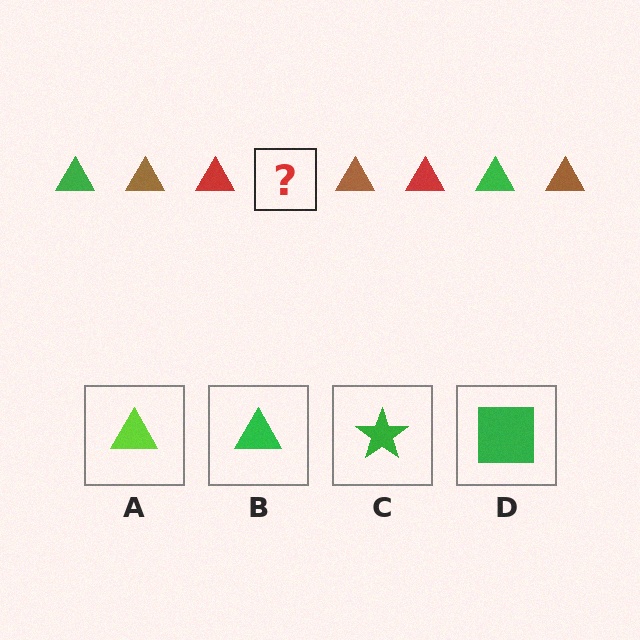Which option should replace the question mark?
Option B.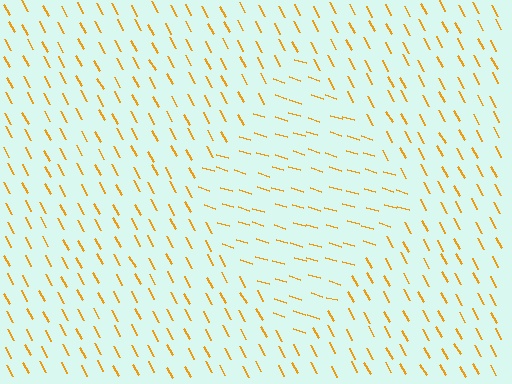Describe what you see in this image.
The image is filled with small orange line segments. A diamond region in the image has lines oriented differently from the surrounding lines, creating a visible texture boundary.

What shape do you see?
I see a diamond.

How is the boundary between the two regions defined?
The boundary is defined purely by a change in line orientation (approximately 45 degrees difference). All lines are the same color and thickness.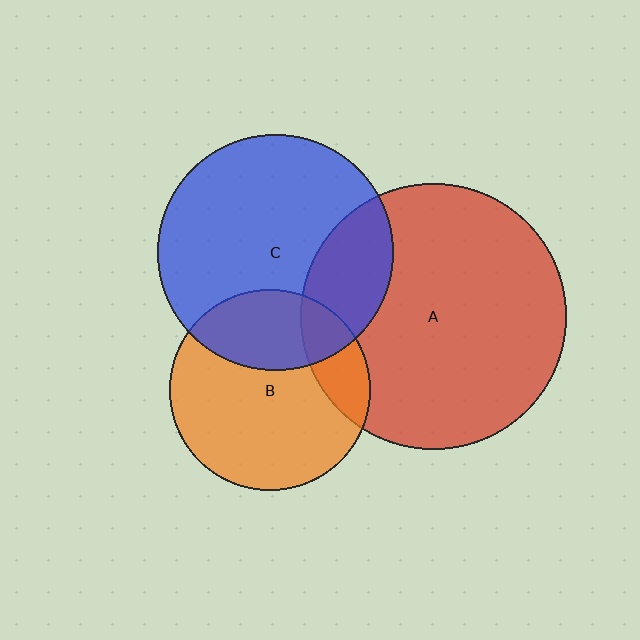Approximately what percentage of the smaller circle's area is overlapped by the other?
Approximately 15%.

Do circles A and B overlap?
Yes.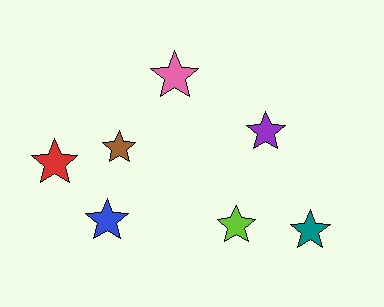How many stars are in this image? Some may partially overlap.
There are 7 stars.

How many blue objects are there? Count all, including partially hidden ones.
There is 1 blue object.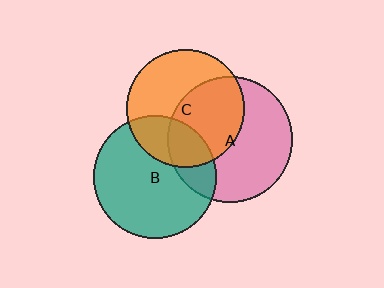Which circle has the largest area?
Circle A (pink).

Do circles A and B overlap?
Yes.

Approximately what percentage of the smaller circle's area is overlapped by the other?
Approximately 20%.